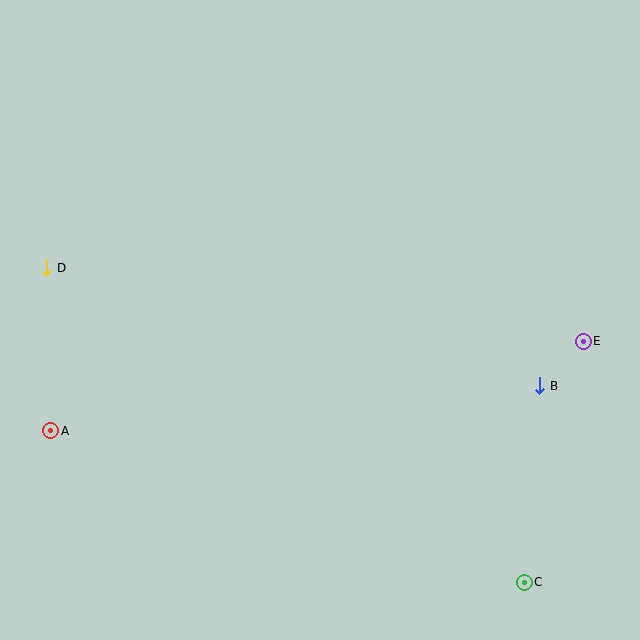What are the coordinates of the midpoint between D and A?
The midpoint between D and A is at (49, 349).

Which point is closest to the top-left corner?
Point D is closest to the top-left corner.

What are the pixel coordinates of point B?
Point B is at (540, 386).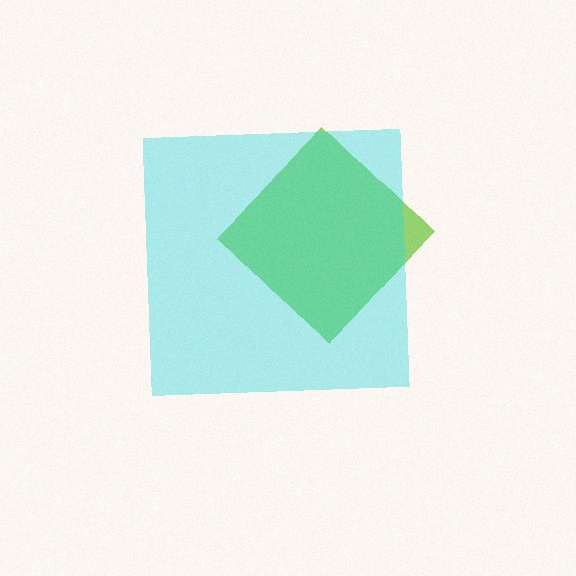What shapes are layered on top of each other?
The layered shapes are: a lime diamond, a cyan square.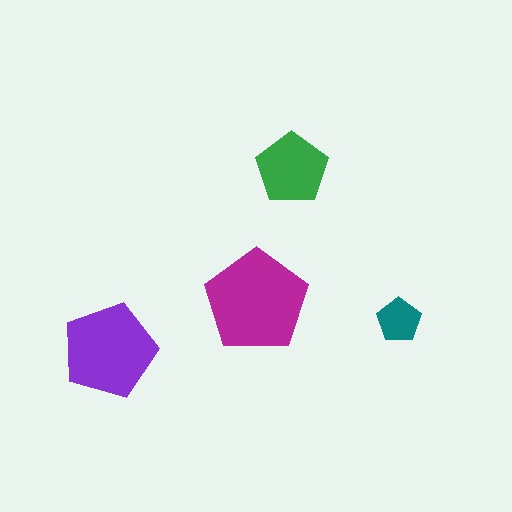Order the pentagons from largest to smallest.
the magenta one, the purple one, the green one, the teal one.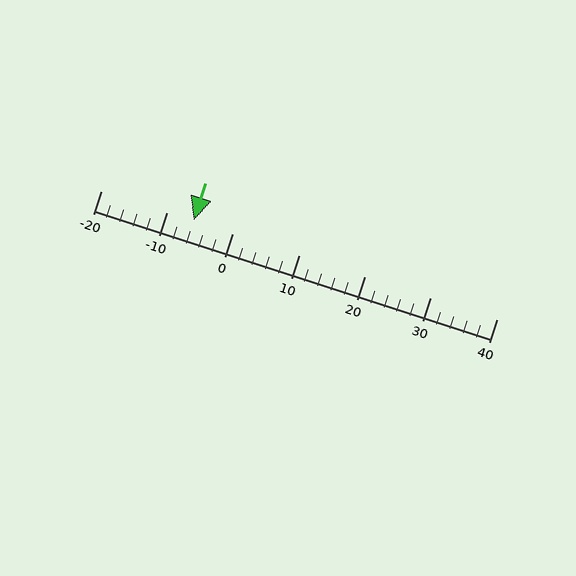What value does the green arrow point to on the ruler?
The green arrow points to approximately -6.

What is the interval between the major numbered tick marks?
The major tick marks are spaced 10 units apart.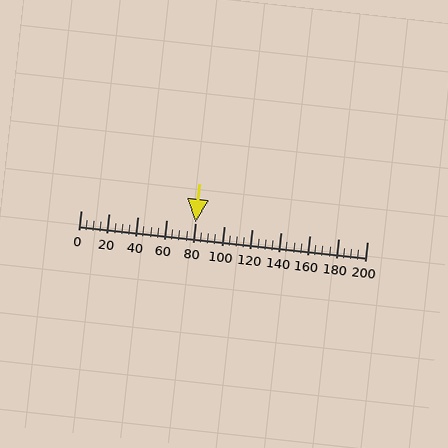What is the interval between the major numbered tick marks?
The major tick marks are spaced 20 units apart.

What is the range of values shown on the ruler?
The ruler shows values from 0 to 200.